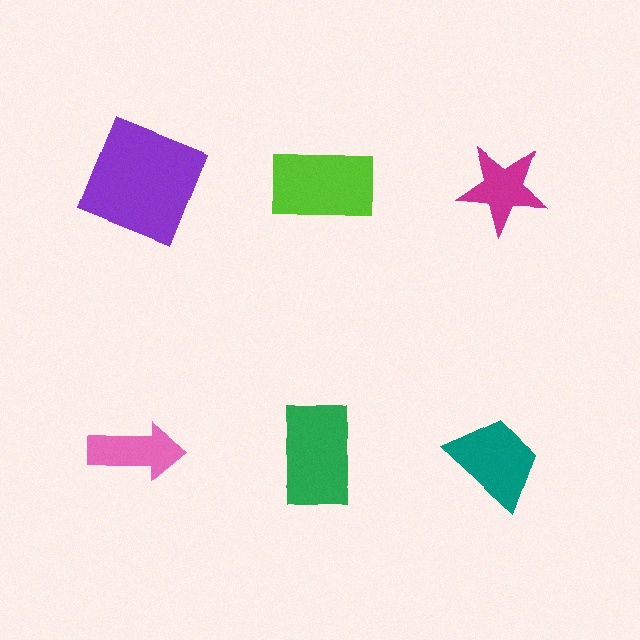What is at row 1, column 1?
A purple square.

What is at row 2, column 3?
A teal trapezoid.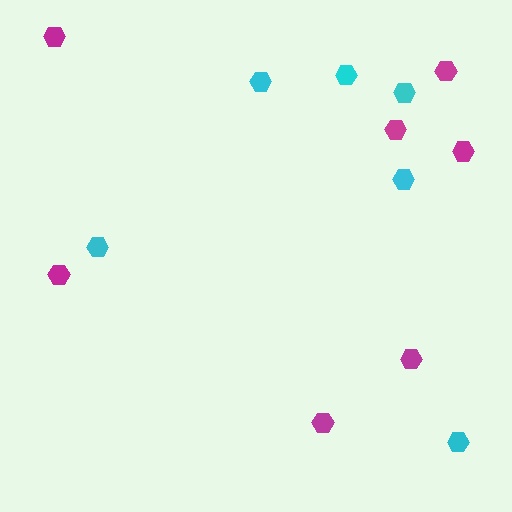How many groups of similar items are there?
There are 2 groups: one group of magenta hexagons (7) and one group of cyan hexagons (6).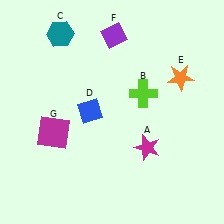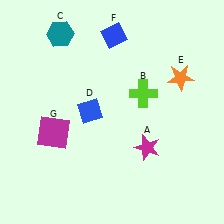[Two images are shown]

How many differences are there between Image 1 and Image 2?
There is 1 difference between the two images.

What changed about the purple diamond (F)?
In Image 1, F is purple. In Image 2, it changed to blue.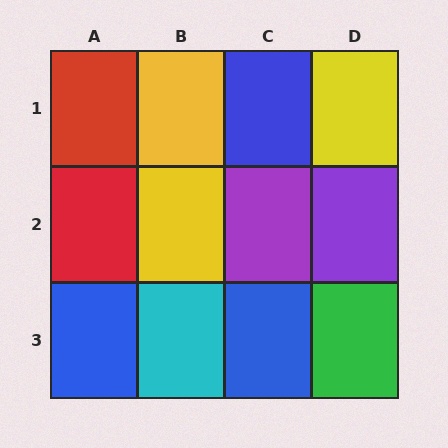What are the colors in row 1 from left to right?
Red, yellow, blue, yellow.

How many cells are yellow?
3 cells are yellow.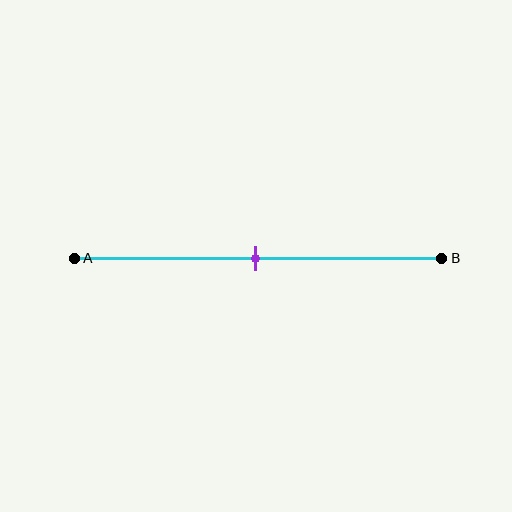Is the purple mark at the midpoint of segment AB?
Yes, the mark is approximately at the midpoint.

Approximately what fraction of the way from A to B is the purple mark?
The purple mark is approximately 50% of the way from A to B.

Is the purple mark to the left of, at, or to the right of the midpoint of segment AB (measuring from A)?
The purple mark is approximately at the midpoint of segment AB.